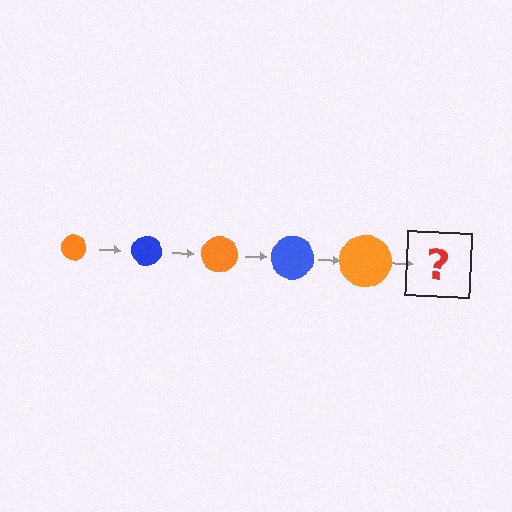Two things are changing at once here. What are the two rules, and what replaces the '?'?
The two rules are that the circle grows larger each step and the color cycles through orange and blue. The '?' should be a blue circle, larger than the previous one.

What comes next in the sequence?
The next element should be a blue circle, larger than the previous one.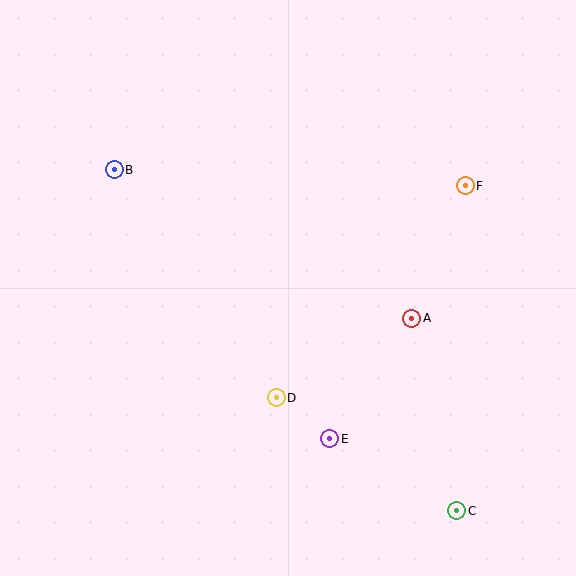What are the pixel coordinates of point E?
Point E is at (330, 439).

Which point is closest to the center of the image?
Point D at (276, 398) is closest to the center.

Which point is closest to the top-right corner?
Point F is closest to the top-right corner.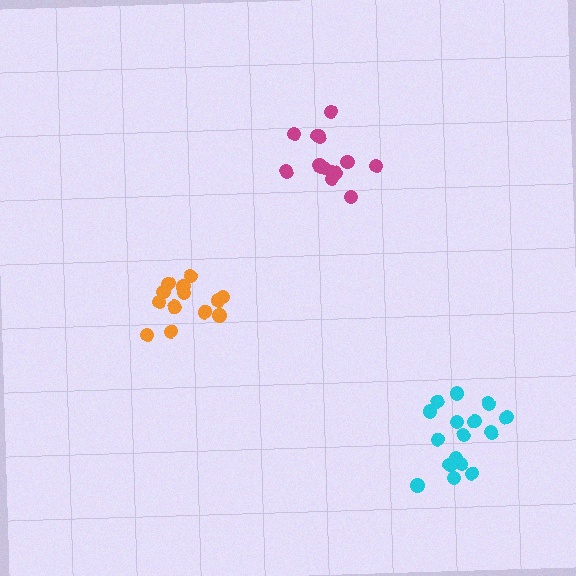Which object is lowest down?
The cyan cluster is bottommost.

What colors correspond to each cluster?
The clusters are colored: orange, magenta, cyan.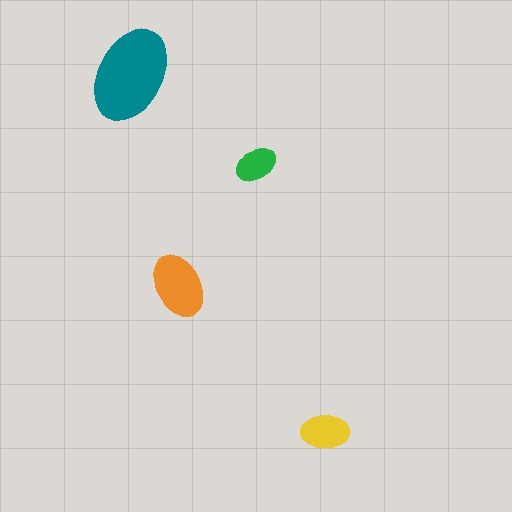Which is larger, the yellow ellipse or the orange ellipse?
The orange one.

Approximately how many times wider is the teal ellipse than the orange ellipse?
About 1.5 times wider.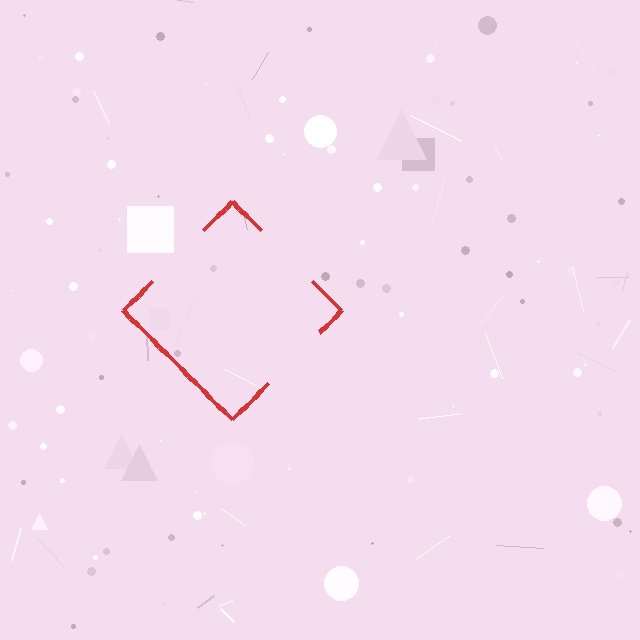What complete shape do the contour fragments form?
The contour fragments form a diamond.